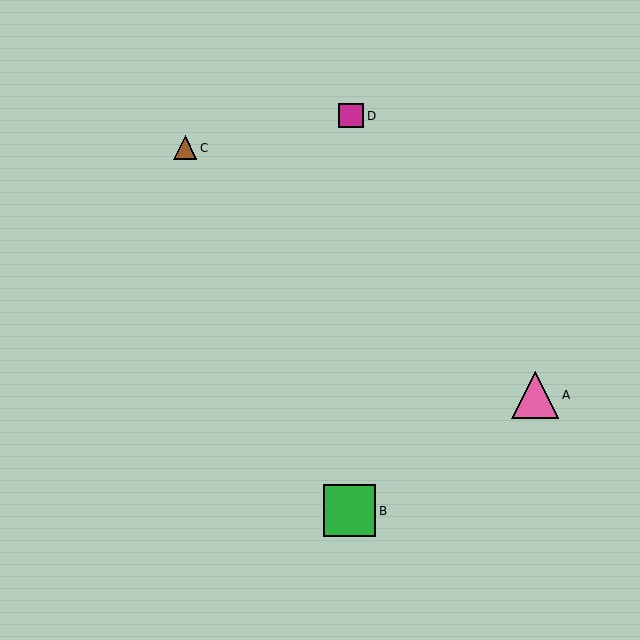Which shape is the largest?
The green square (labeled B) is the largest.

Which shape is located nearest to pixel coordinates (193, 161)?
The brown triangle (labeled C) at (185, 148) is nearest to that location.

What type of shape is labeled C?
Shape C is a brown triangle.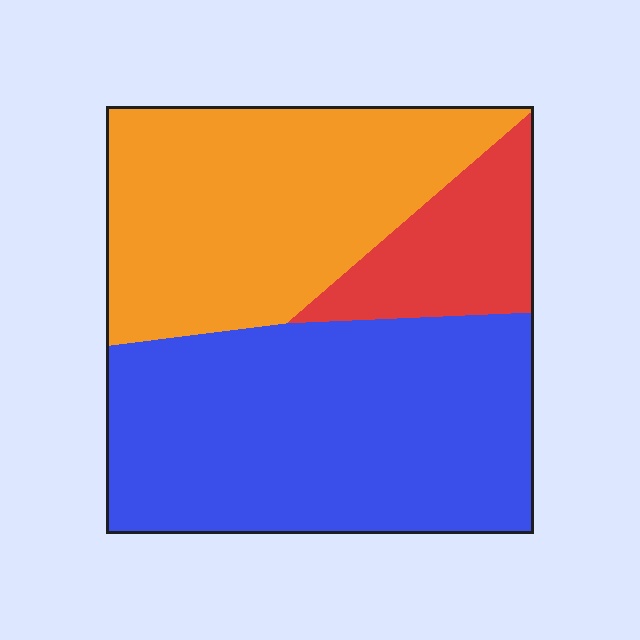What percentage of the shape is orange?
Orange takes up about three eighths (3/8) of the shape.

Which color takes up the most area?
Blue, at roughly 50%.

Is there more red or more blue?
Blue.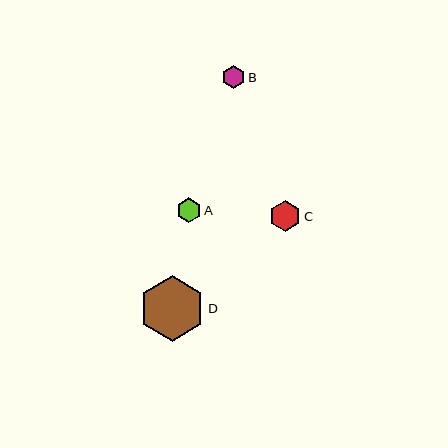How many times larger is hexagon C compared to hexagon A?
Hexagon C is approximately 1.3 times the size of hexagon A.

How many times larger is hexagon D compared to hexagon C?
Hexagon D is approximately 2.1 times the size of hexagon C.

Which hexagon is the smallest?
Hexagon B is the smallest with a size of approximately 23 pixels.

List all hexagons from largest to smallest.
From largest to smallest: D, C, A, B.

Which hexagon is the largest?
Hexagon D is the largest with a size of approximately 65 pixels.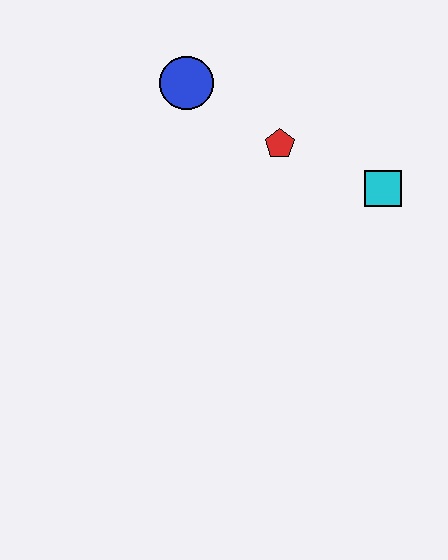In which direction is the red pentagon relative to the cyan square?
The red pentagon is to the left of the cyan square.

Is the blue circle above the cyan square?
Yes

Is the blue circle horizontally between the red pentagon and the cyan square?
No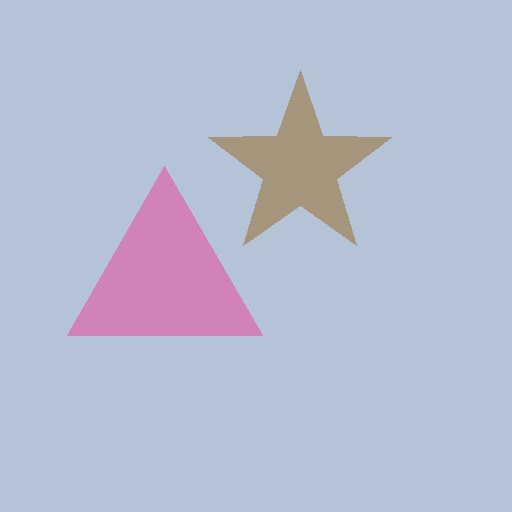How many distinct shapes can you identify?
There are 2 distinct shapes: a pink triangle, a brown star.